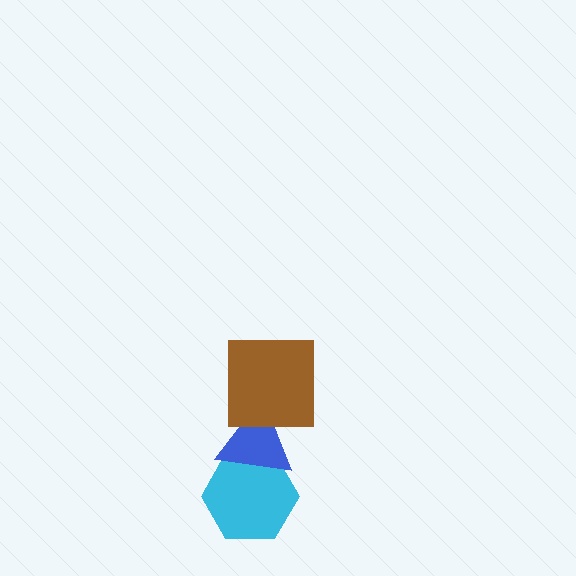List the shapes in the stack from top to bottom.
From top to bottom: the brown square, the blue triangle, the cyan hexagon.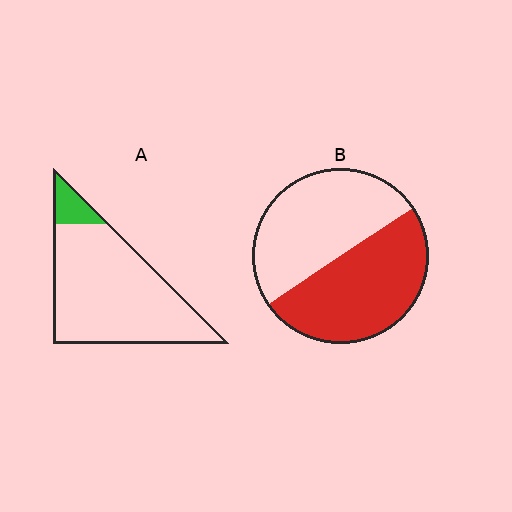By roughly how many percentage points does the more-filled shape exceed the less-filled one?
By roughly 40 percentage points (B over A).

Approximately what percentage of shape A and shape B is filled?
A is approximately 10% and B is approximately 50%.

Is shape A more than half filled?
No.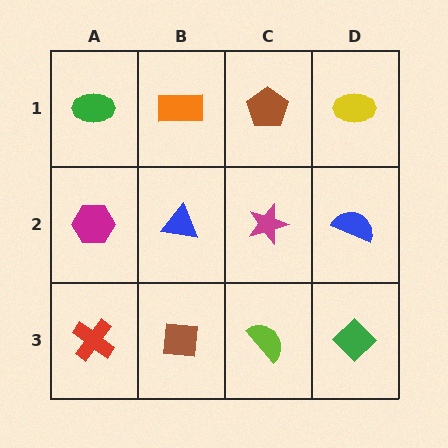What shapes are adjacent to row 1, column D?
A blue semicircle (row 2, column D), a brown pentagon (row 1, column C).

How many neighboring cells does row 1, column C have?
3.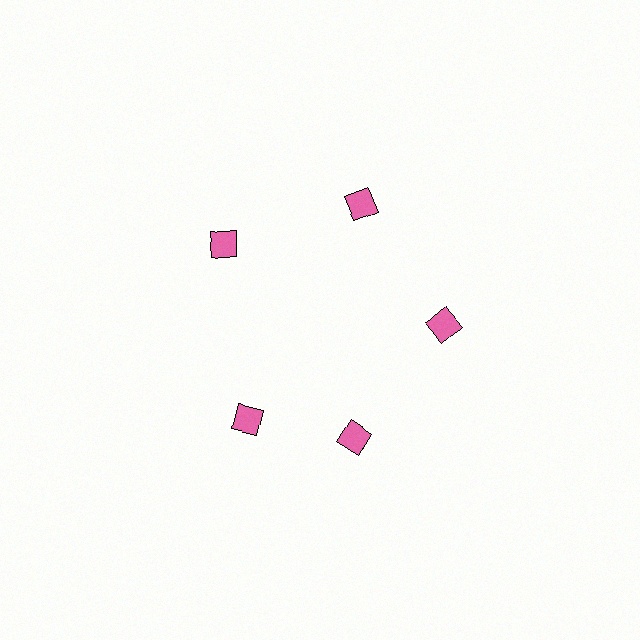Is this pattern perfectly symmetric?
No. The 5 pink squares are arranged in a ring, but one element near the 8 o'clock position is rotated out of alignment along the ring, breaking the 5-fold rotational symmetry.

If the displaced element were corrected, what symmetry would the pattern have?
It would have 5-fold rotational symmetry — the pattern would map onto itself every 72 degrees.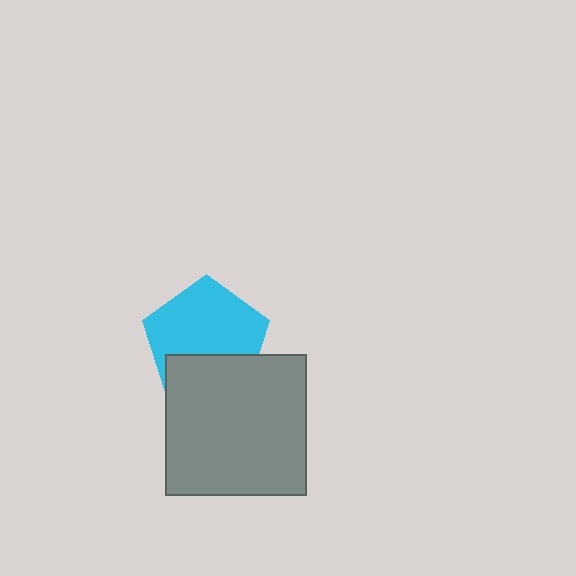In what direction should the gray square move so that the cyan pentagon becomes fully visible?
The gray square should move down. That is the shortest direction to clear the overlap and leave the cyan pentagon fully visible.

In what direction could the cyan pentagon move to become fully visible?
The cyan pentagon could move up. That would shift it out from behind the gray square entirely.